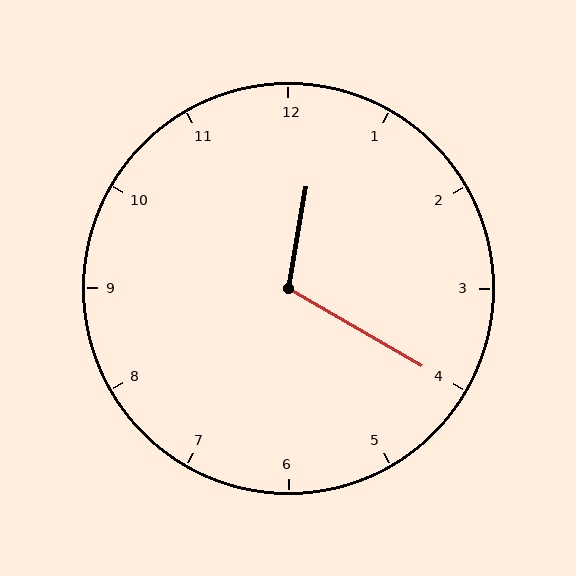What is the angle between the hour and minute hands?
Approximately 110 degrees.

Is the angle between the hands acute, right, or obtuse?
It is obtuse.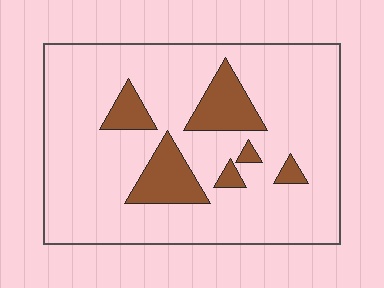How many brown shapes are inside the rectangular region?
6.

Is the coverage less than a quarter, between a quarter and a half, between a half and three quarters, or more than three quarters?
Less than a quarter.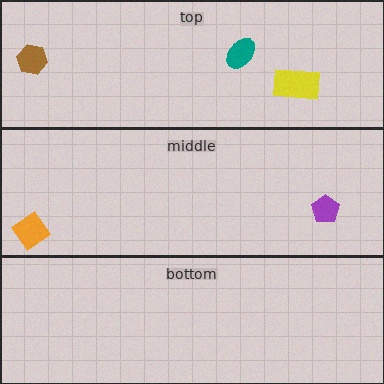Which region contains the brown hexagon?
The top region.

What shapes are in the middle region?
The orange diamond, the purple pentagon.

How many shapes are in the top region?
3.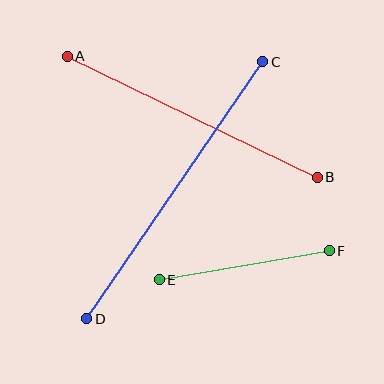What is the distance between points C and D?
The distance is approximately 312 pixels.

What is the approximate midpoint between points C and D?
The midpoint is at approximately (175, 190) pixels.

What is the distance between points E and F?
The distance is approximately 173 pixels.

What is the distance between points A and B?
The distance is approximately 277 pixels.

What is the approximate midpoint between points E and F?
The midpoint is at approximately (244, 265) pixels.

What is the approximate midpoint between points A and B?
The midpoint is at approximately (192, 117) pixels.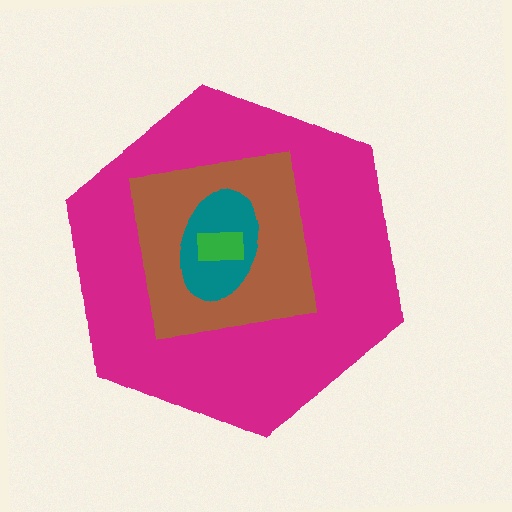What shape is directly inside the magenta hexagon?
The brown square.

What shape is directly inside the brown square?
The teal ellipse.